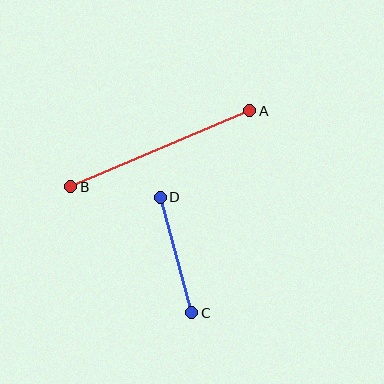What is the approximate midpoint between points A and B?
The midpoint is at approximately (160, 149) pixels.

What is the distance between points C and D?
The distance is approximately 119 pixels.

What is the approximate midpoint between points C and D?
The midpoint is at approximately (176, 255) pixels.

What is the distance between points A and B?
The distance is approximately 195 pixels.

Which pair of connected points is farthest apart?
Points A and B are farthest apart.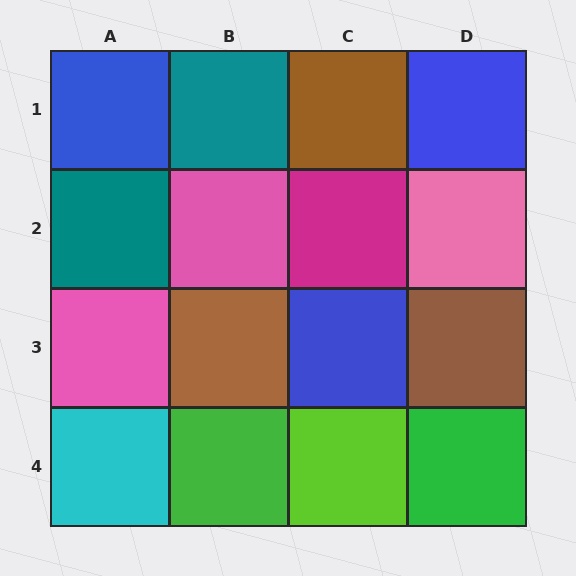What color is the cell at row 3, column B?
Brown.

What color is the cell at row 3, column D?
Brown.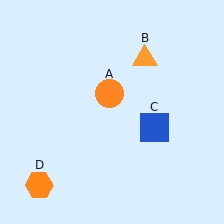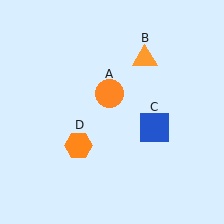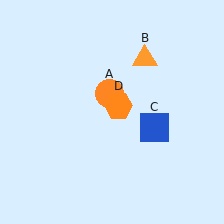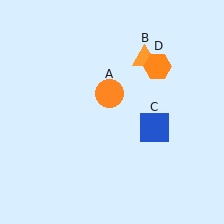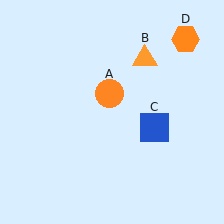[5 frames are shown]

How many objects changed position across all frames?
1 object changed position: orange hexagon (object D).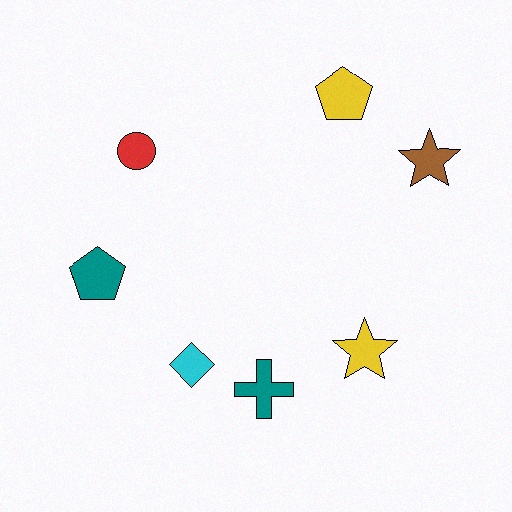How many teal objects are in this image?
There are 2 teal objects.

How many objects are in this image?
There are 7 objects.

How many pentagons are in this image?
There are 2 pentagons.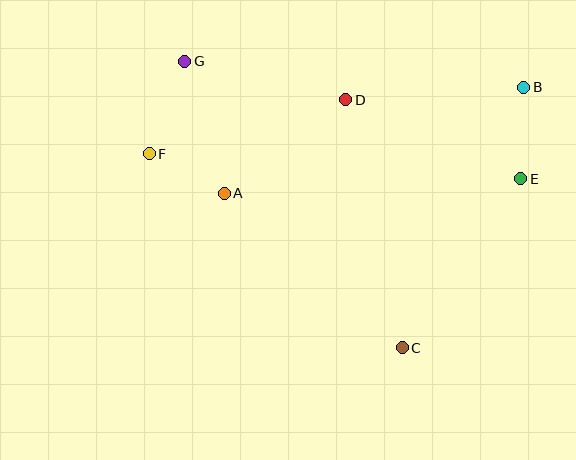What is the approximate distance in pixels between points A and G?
The distance between A and G is approximately 137 pixels.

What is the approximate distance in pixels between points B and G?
The distance between B and G is approximately 340 pixels.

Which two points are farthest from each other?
Points B and F are farthest from each other.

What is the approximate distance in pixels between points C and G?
The distance between C and G is approximately 359 pixels.